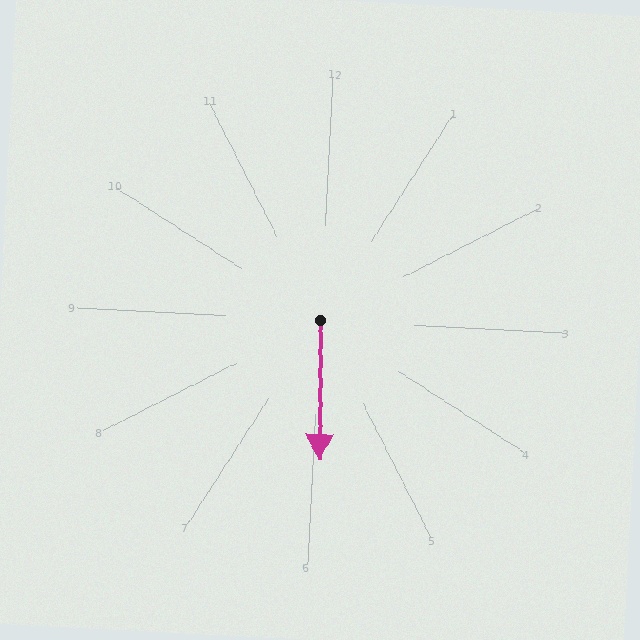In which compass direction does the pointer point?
South.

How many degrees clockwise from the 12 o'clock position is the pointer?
Approximately 177 degrees.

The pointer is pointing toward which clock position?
Roughly 6 o'clock.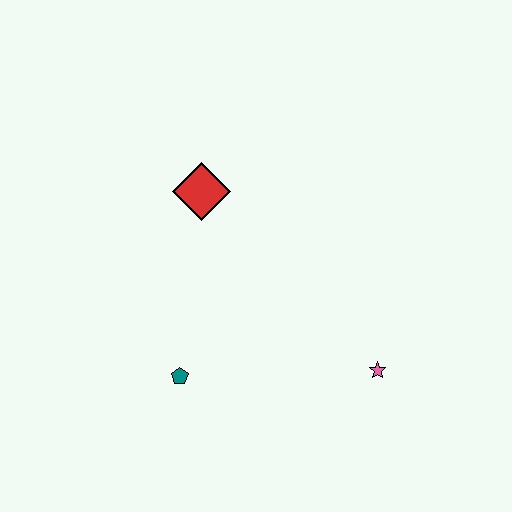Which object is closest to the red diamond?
The teal pentagon is closest to the red diamond.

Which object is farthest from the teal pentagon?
The pink star is farthest from the teal pentagon.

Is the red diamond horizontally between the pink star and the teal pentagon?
Yes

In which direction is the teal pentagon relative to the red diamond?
The teal pentagon is below the red diamond.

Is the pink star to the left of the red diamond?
No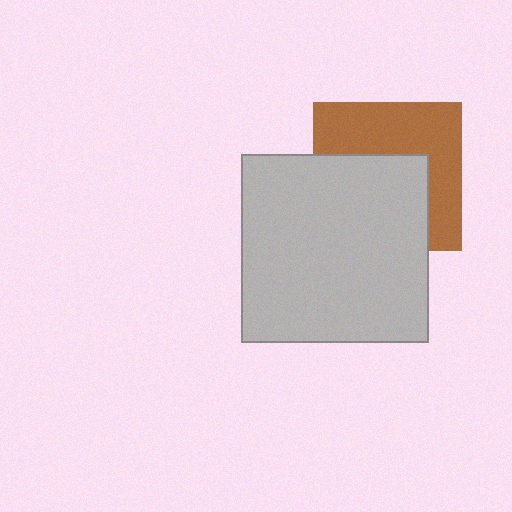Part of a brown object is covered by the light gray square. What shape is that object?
It is a square.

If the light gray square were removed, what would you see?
You would see the complete brown square.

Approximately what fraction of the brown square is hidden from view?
Roughly 51% of the brown square is hidden behind the light gray square.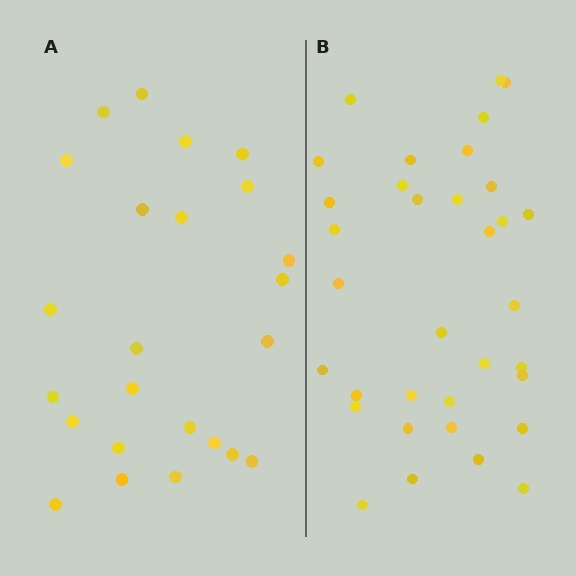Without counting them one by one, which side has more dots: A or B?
Region B (the right region) has more dots.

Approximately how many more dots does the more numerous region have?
Region B has roughly 10 or so more dots than region A.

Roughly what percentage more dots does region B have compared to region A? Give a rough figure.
About 40% more.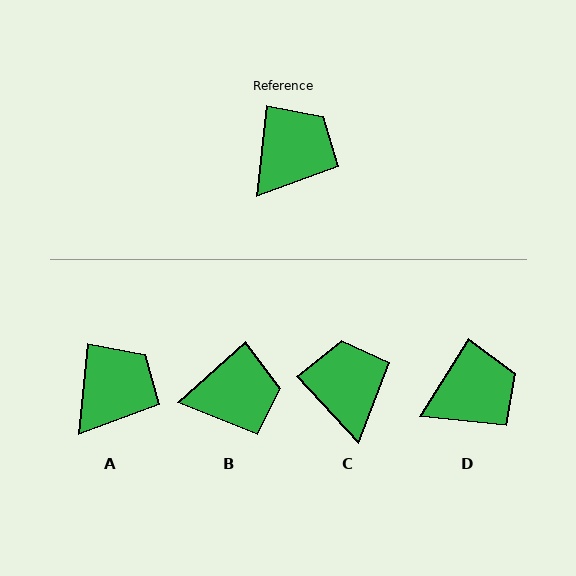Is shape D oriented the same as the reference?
No, it is off by about 26 degrees.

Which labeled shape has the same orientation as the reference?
A.